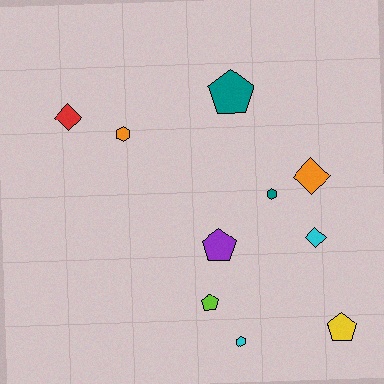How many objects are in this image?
There are 10 objects.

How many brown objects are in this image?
There are no brown objects.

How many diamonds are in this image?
There are 3 diamonds.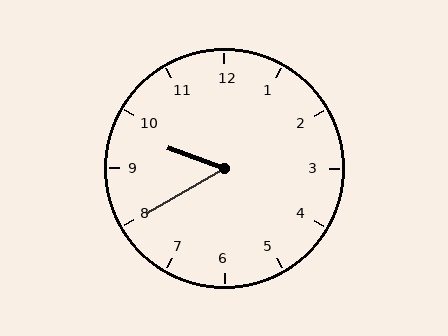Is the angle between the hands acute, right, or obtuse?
It is acute.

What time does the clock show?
9:40.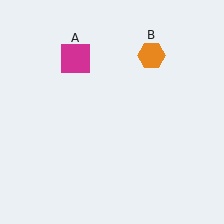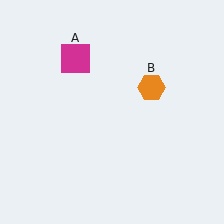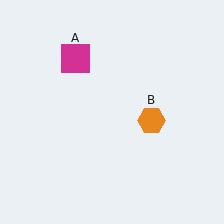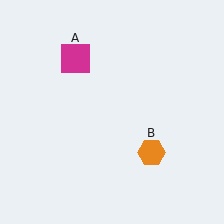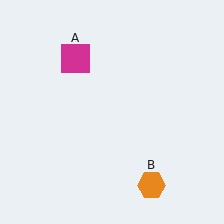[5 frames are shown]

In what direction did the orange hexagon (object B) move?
The orange hexagon (object B) moved down.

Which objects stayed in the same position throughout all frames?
Magenta square (object A) remained stationary.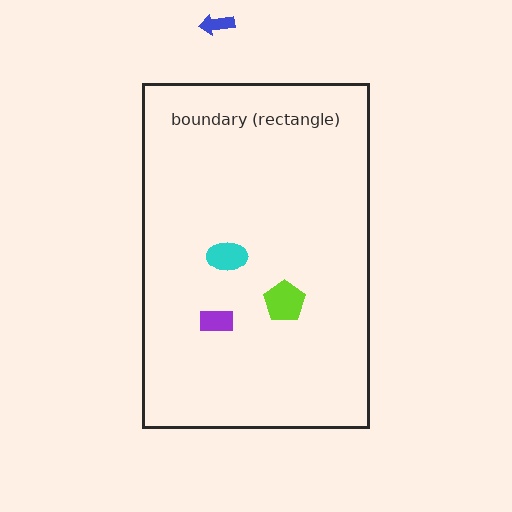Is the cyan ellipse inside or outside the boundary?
Inside.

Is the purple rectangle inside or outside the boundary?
Inside.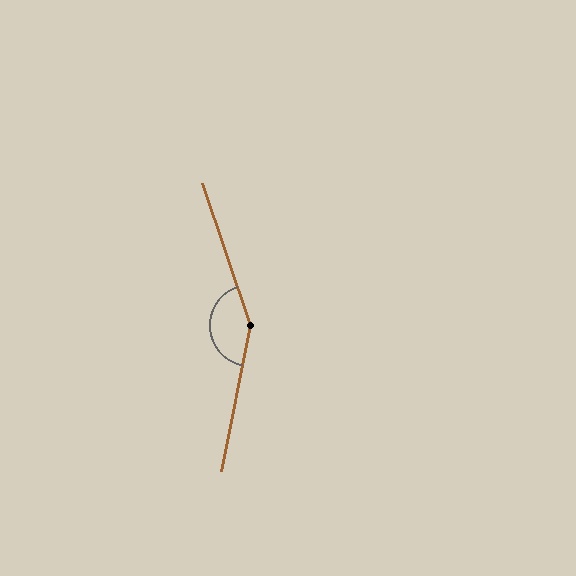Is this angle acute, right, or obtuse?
It is obtuse.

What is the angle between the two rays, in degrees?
Approximately 150 degrees.